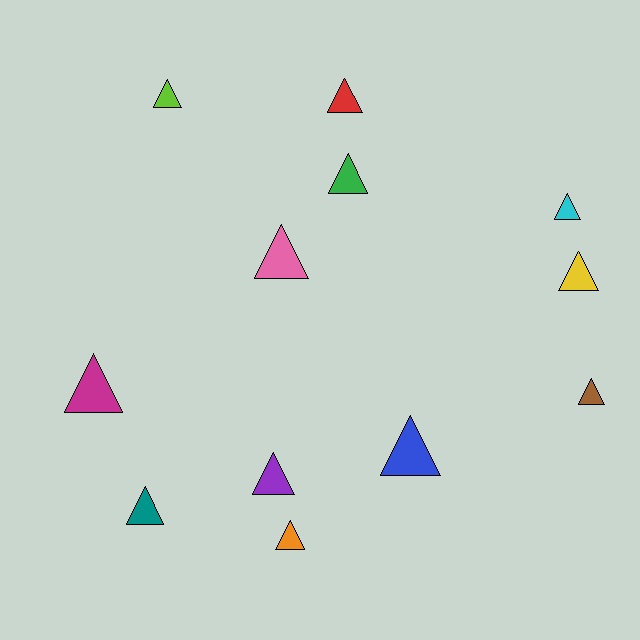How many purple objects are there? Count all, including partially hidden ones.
There is 1 purple object.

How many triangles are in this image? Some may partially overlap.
There are 12 triangles.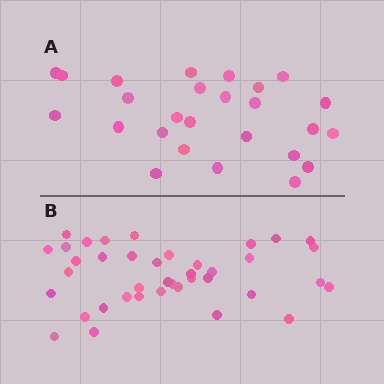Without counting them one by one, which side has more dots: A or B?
Region B (the bottom region) has more dots.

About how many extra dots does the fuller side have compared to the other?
Region B has approximately 15 more dots than region A.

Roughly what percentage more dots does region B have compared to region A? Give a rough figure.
About 50% more.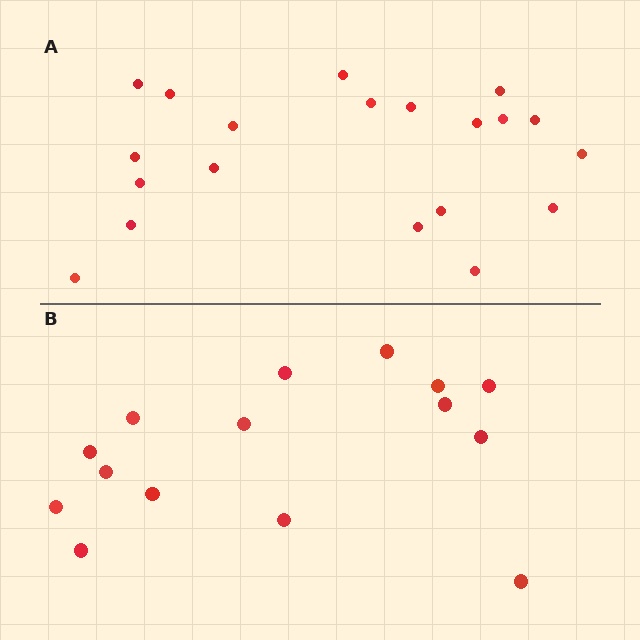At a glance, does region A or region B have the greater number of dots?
Region A (the top region) has more dots.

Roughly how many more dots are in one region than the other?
Region A has about 5 more dots than region B.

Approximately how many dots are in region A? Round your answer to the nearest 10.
About 20 dots.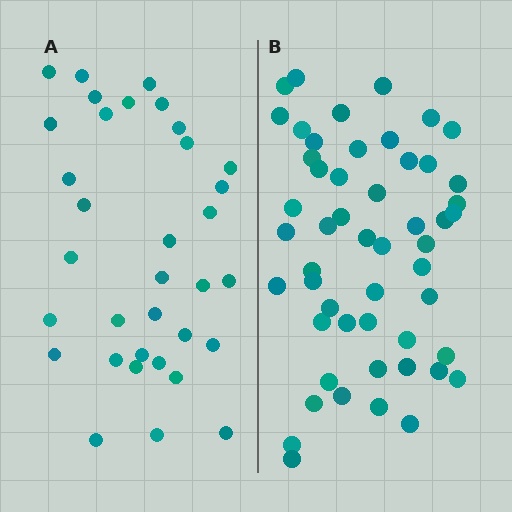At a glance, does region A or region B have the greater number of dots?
Region B (the right region) has more dots.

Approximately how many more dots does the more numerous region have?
Region B has approximately 20 more dots than region A.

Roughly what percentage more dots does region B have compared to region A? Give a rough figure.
About 55% more.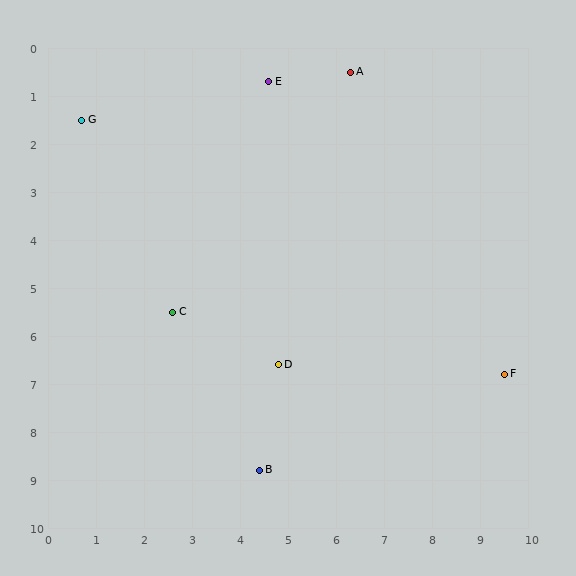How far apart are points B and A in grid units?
Points B and A are about 8.5 grid units apart.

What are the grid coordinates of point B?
Point B is at approximately (4.4, 8.8).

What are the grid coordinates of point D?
Point D is at approximately (4.8, 6.6).